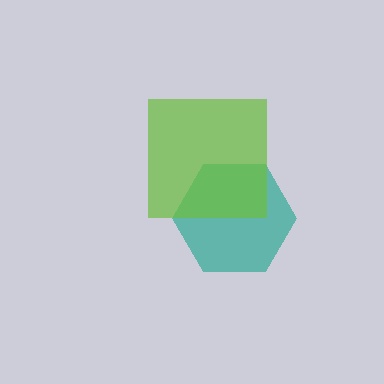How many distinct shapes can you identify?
There are 2 distinct shapes: a teal hexagon, a lime square.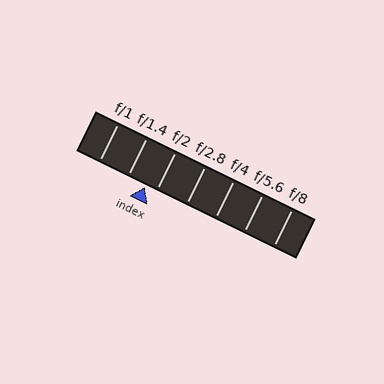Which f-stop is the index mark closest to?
The index mark is closest to f/2.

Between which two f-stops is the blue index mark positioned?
The index mark is between f/1.4 and f/2.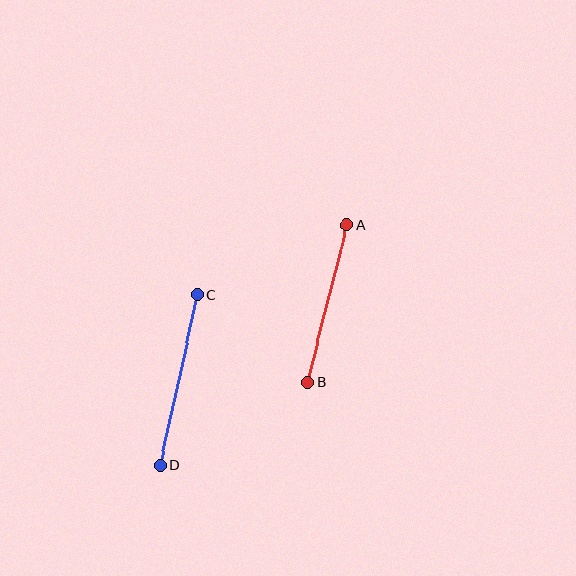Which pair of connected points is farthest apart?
Points C and D are farthest apart.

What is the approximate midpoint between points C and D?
The midpoint is at approximately (179, 380) pixels.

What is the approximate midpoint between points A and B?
The midpoint is at approximately (327, 304) pixels.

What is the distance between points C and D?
The distance is approximately 175 pixels.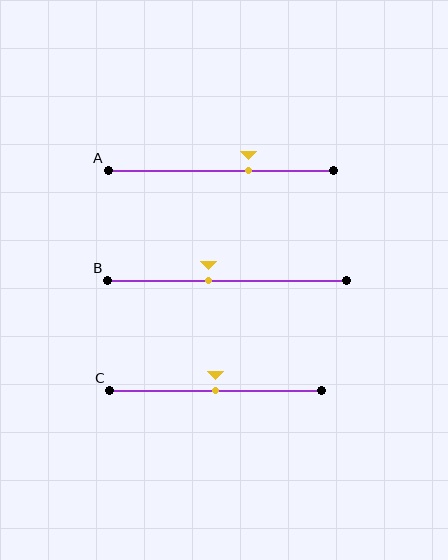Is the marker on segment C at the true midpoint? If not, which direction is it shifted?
Yes, the marker on segment C is at the true midpoint.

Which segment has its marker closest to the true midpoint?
Segment C has its marker closest to the true midpoint.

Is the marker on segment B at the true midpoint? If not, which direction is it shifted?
No, the marker on segment B is shifted to the left by about 8% of the segment length.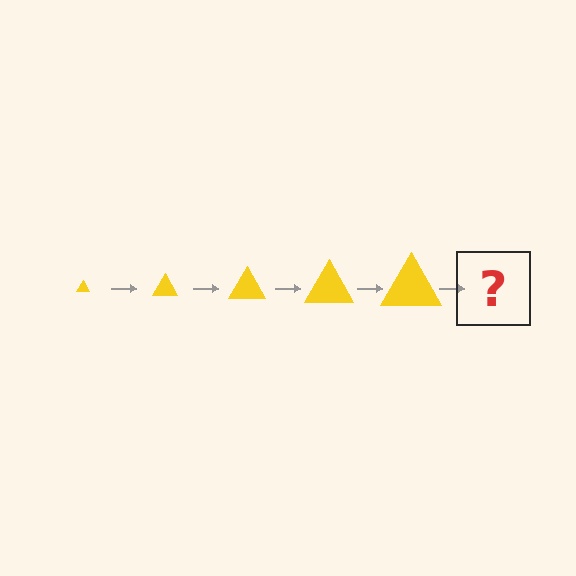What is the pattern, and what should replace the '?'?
The pattern is that the triangle gets progressively larger each step. The '?' should be a yellow triangle, larger than the previous one.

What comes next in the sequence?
The next element should be a yellow triangle, larger than the previous one.